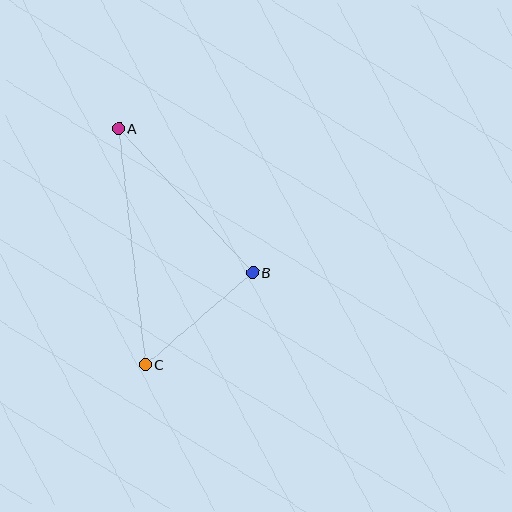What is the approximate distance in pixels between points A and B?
The distance between A and B is approximately 197 pixels.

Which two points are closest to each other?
Points B and C are closest to each other.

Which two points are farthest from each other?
Points A and C are farthest from each other.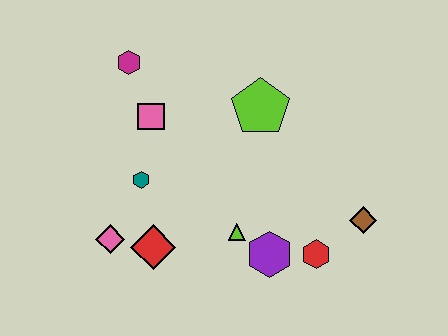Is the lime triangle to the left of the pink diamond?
No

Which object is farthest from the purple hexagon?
The magenta hexagon is farthest from the purple hexagon.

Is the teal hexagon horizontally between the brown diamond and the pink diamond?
Yes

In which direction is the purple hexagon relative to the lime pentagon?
The purple hexagon is below the lime pentagon.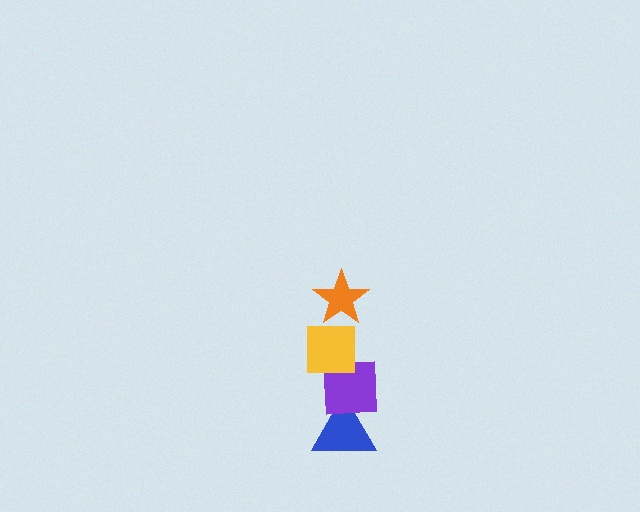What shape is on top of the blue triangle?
The purple square is on top of the blue triangle.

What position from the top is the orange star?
The orange star is 1st from the top.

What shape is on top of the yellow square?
The orange star is on top of the yellow square.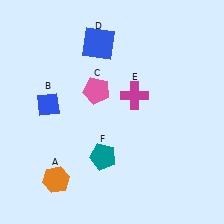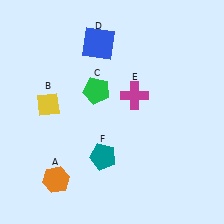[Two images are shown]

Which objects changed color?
B changed from blue to yellow. C changed from pink to green.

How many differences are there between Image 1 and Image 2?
There are 2 differences between the two images.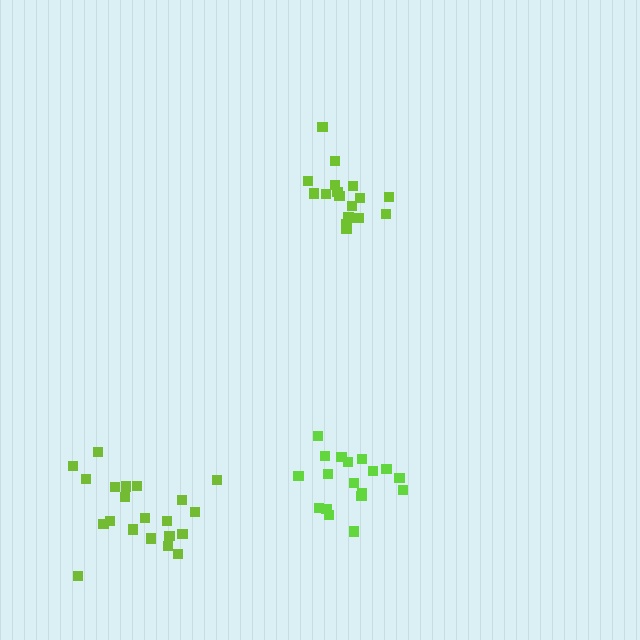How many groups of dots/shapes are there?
There are 3 groups.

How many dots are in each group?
Group 1: 18 dots, Group 2: 17 dots, Group 3: 21 dots (56 total).